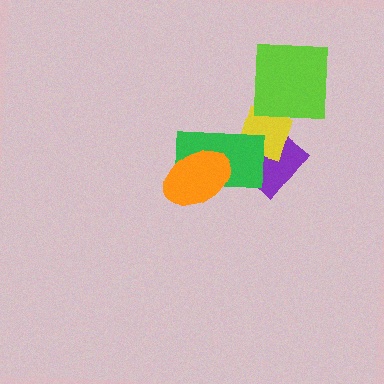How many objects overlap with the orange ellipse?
1 object overlaps with the orange ellipse.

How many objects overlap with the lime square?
1 object overlaps with the lime square.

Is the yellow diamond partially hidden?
Yes, it is partially covered by another shape.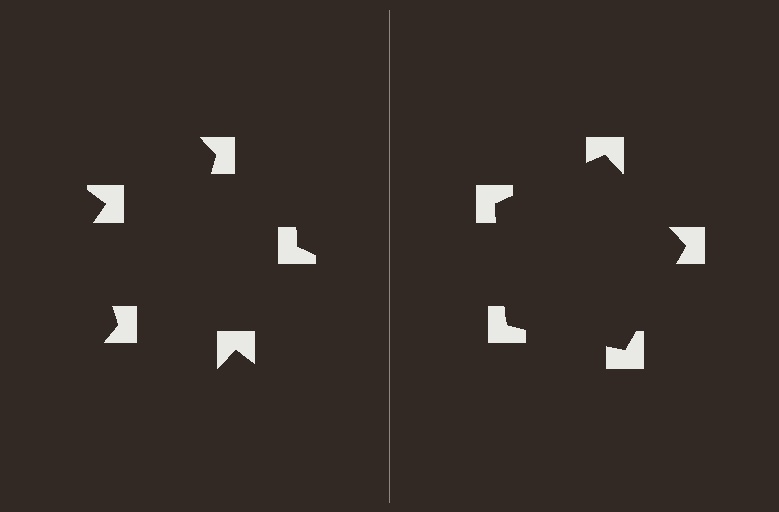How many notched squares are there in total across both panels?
10 — 5 on each side.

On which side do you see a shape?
An illusory pentagon appears on the right side. On the left side the wedge cuts are rotated, so no coherent shape forms.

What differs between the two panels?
The notched squares are positioned identically on both sides; only the wedge orientations differ. On the right they align to a pentagon; on the left they are misaligned.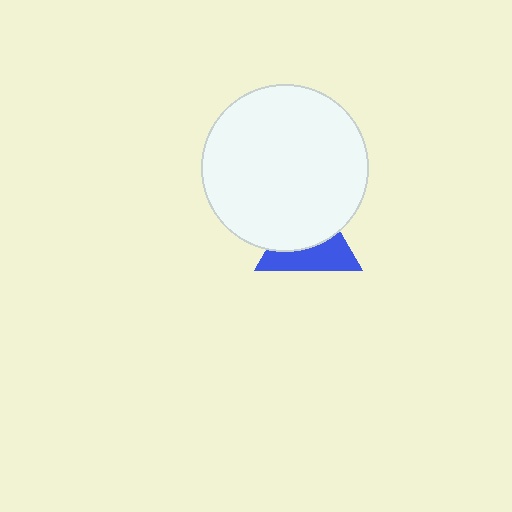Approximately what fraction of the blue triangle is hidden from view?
Roughly 53% of the blue triangle is hidden behind the white circle.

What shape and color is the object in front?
The object in front is a white circle.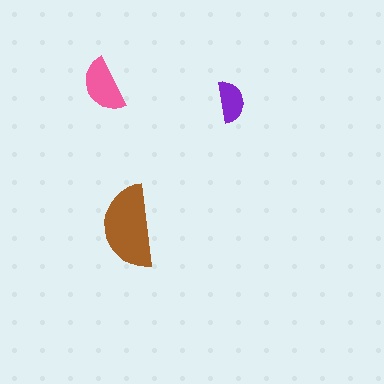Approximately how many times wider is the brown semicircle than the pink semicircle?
About 1.5 times wider.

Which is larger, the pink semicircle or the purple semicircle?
The pink one.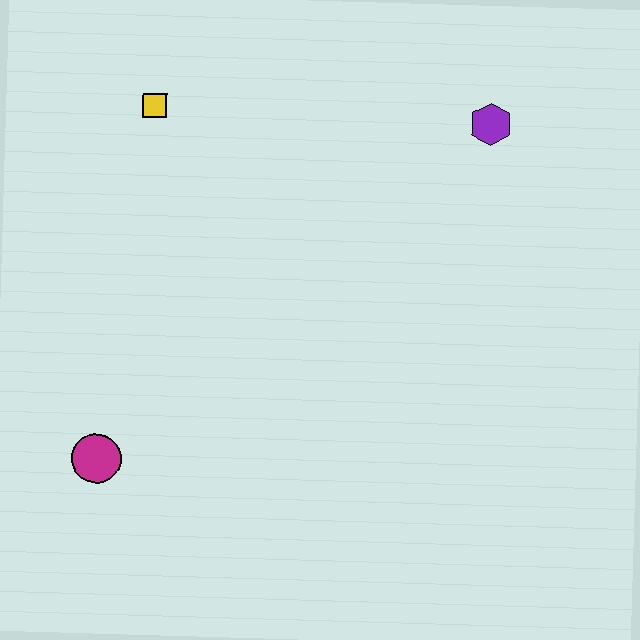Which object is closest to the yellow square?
The purple hexagon is closest to the yellow square.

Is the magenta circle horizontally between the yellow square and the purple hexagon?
No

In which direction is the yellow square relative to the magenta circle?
The yellow square is above the magenta circle.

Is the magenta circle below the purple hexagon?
Yes